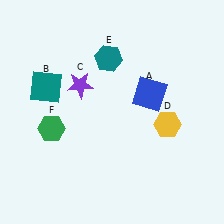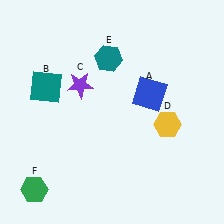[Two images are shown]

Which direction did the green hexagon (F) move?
The green hexagon (F) moved down.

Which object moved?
The green hexagon (F) moved down.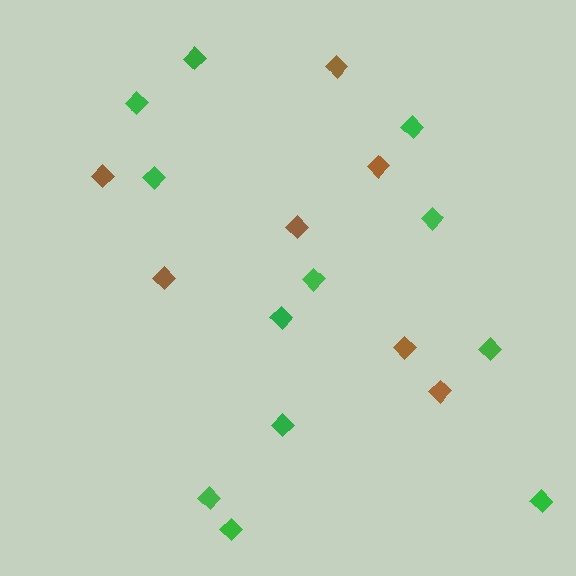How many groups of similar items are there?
There are 2 groups: one group of brown diamonds (7) and one group of green diamonds (12).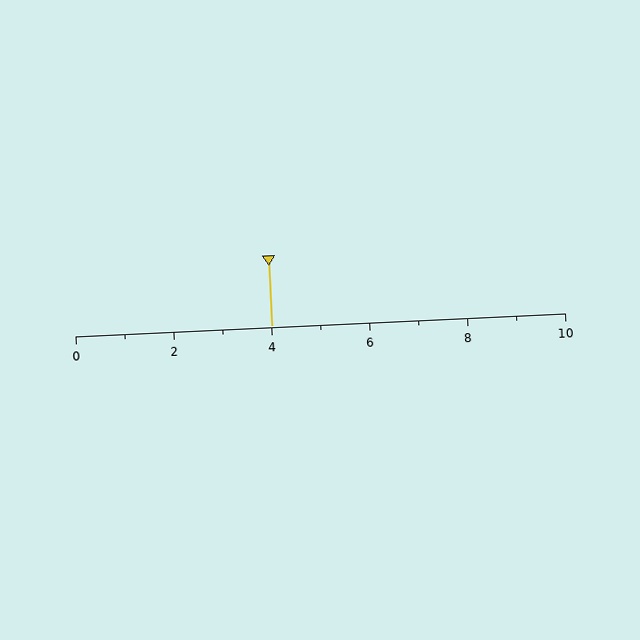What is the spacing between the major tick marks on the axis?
The major ticks are spaced 2 apart.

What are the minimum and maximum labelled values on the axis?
The axis runs from 0 to 10.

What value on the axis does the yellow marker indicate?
The marker indicates approximately 4.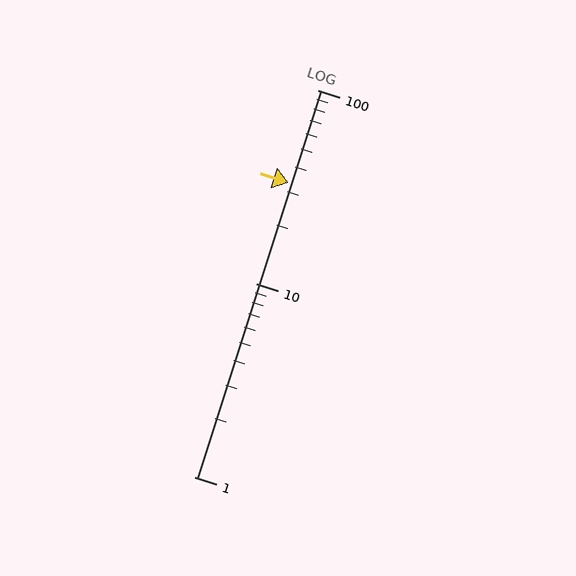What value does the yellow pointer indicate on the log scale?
The pointer indicates approximately 33.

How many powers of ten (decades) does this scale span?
The scale spans 2 decades, from 1 to 100.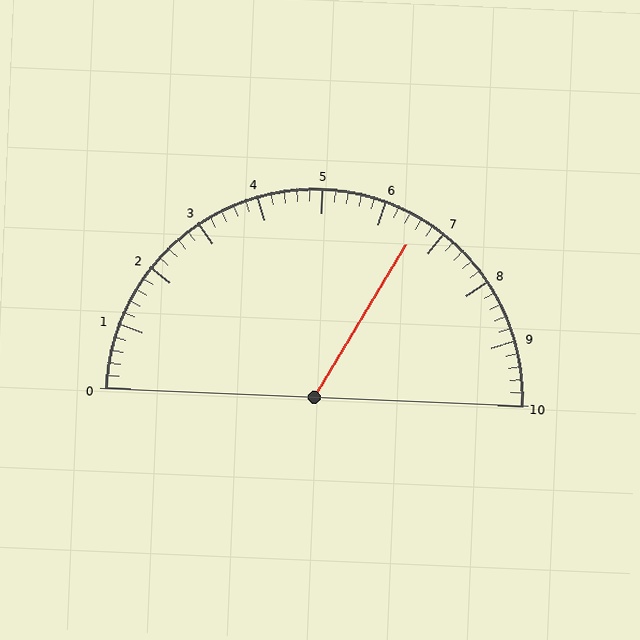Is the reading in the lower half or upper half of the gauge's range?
The reading is in the upper half of the range (0 to 10).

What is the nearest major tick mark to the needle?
The nearest major tick mark is 7.